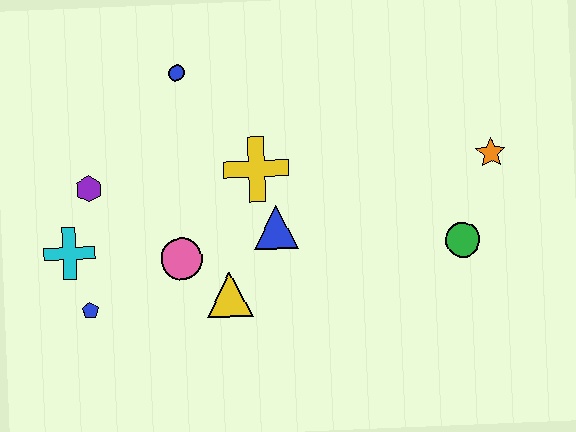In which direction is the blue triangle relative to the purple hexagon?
The blue triangle is to the right of the purple hexagon.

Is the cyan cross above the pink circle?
Yes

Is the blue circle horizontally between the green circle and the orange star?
No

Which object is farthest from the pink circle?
The orange star is farthest from the pink circle.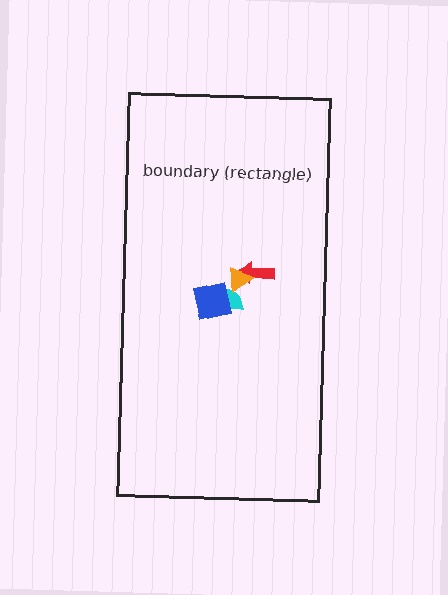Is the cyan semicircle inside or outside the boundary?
Inside.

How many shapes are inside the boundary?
4 inside, 0 outside.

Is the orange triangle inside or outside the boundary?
Inside.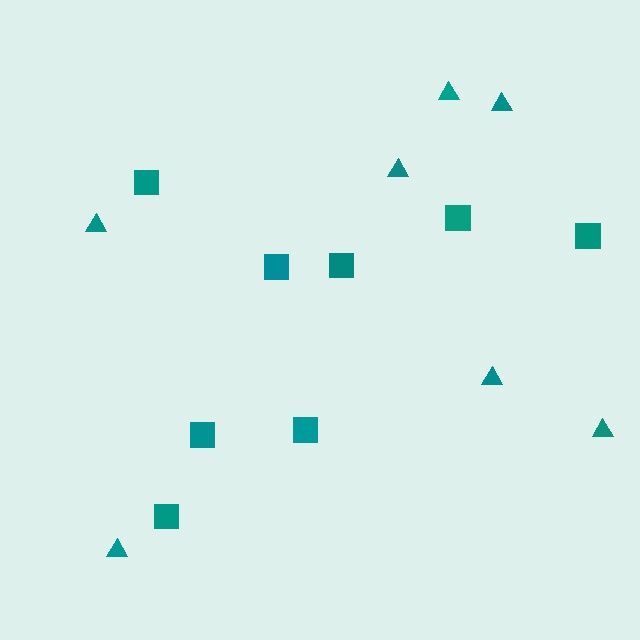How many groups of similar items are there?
There are 2 groups: one group of triangles (7) and one group of squares (8).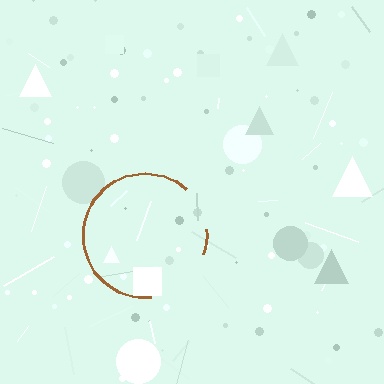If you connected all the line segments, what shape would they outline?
They would outline a circle.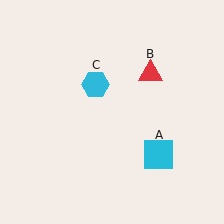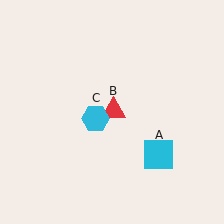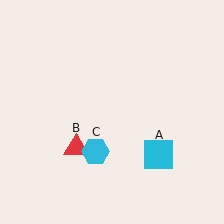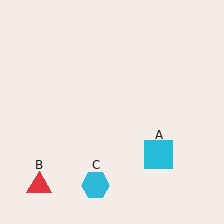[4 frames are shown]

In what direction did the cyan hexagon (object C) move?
The cyan hexagon (object C) moved down.